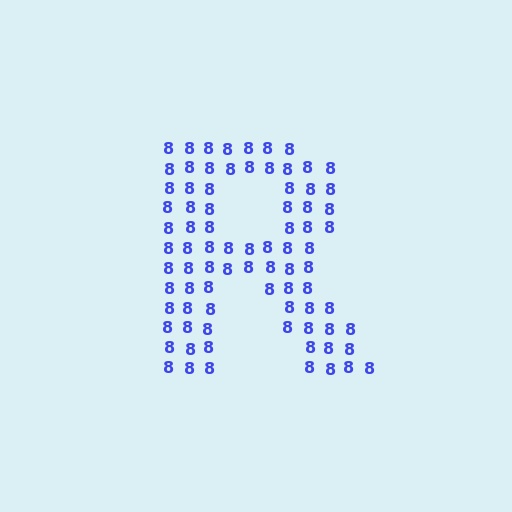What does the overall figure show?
The overall figure shows the letter R.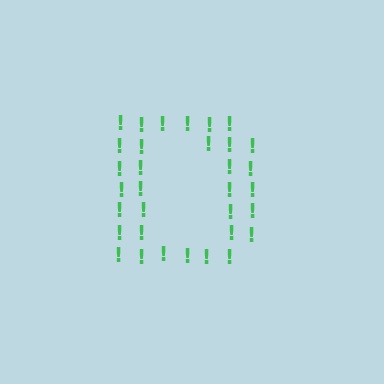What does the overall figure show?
The overall figure shows the letter D.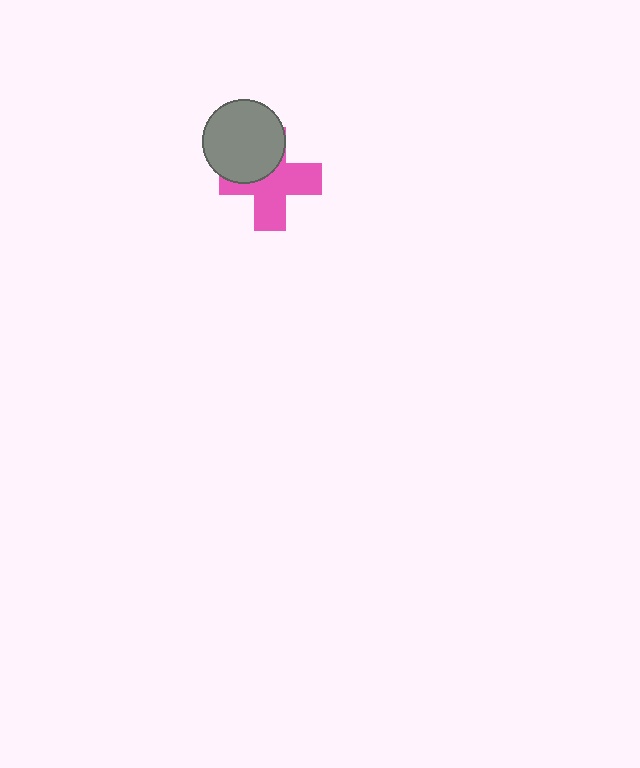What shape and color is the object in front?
The object in front is a gray circle.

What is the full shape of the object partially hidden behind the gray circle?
The partially hidden object is a pink cross.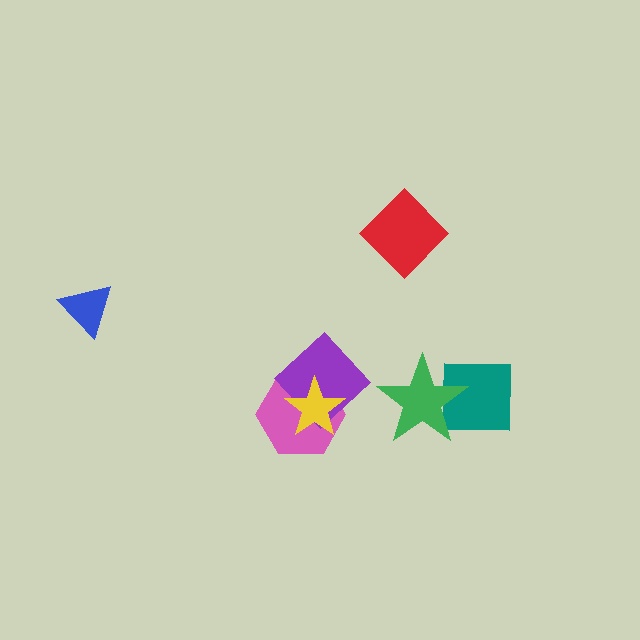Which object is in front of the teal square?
The green star is in front of the teal square.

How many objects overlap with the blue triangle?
0 objects overlap with the blue triangle.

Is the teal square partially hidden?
Yes, it is partially covered by another shape.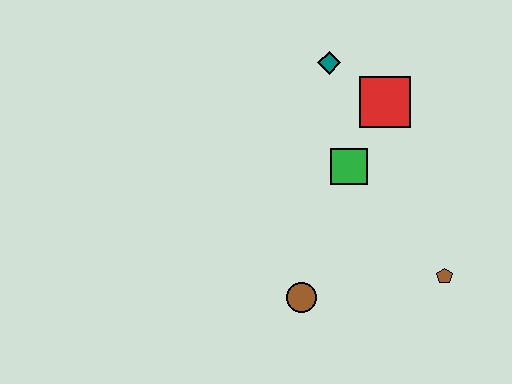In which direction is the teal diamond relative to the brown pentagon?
The teal diamond is above the brown pentagon.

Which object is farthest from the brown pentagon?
The teal diamond is farthest from the brown pentagon.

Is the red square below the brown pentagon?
No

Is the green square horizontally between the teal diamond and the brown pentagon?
Yes